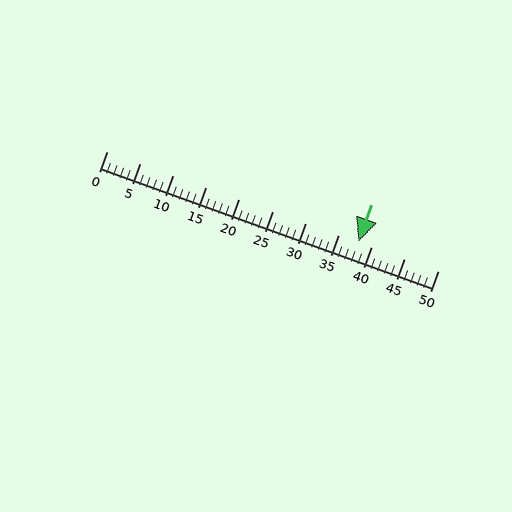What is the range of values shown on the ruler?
The ruler shows values from 0 to 50.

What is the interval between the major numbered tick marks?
The major tick marks are spaced 5 units apart.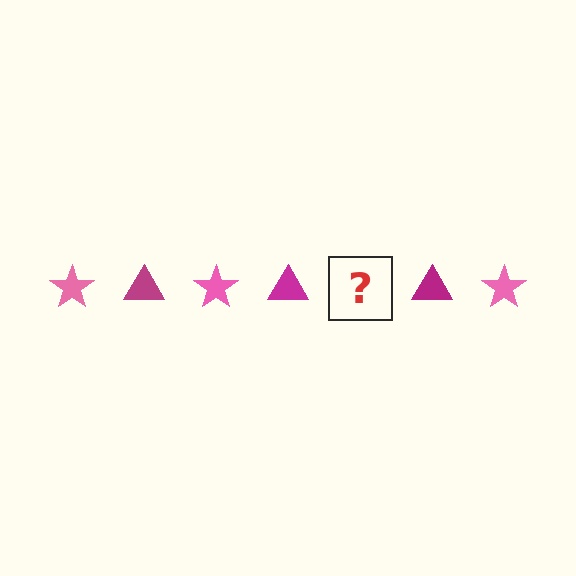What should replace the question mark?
The question mark should be replaced with a pink star.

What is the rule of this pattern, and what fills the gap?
The rule is that the pattern alternates between pink star and magenta triangle. The gap should be filled with a pink star.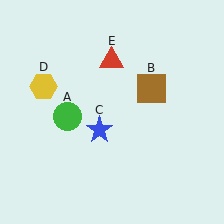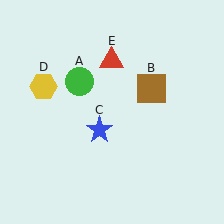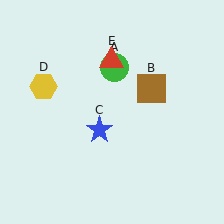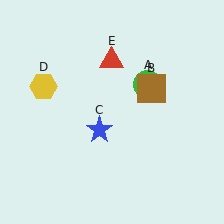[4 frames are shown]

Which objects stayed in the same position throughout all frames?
Brown square (object B) and blue star (object C) and yellow hexagon (object D) and red triangle (object E) remained stationary.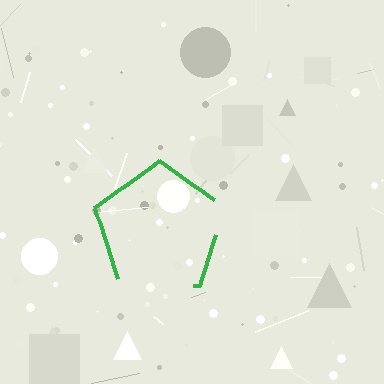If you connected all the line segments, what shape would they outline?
They would outline a pentagon.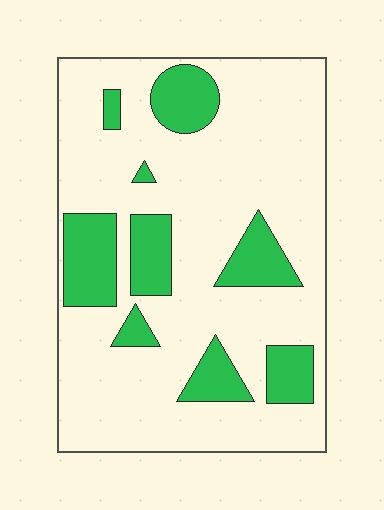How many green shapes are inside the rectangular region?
9.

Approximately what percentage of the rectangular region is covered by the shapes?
Approximately 20%.